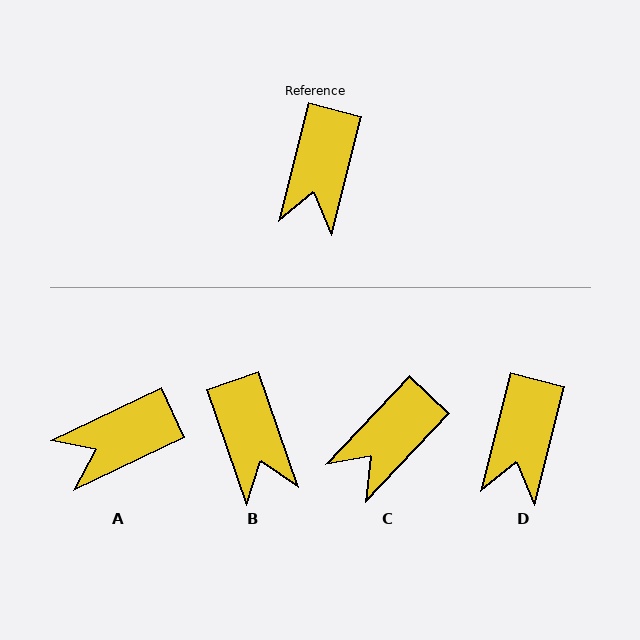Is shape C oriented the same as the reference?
No, it is off by about 29 degrees.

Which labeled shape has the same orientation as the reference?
D.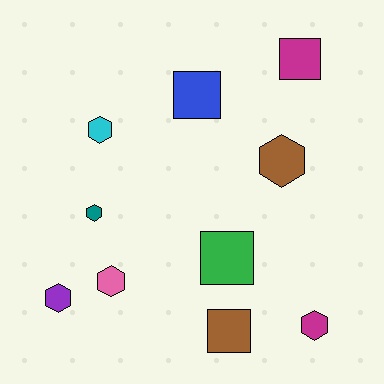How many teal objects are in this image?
There is 1 teal object.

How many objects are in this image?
There are 10 objects.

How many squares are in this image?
There are 4 squares.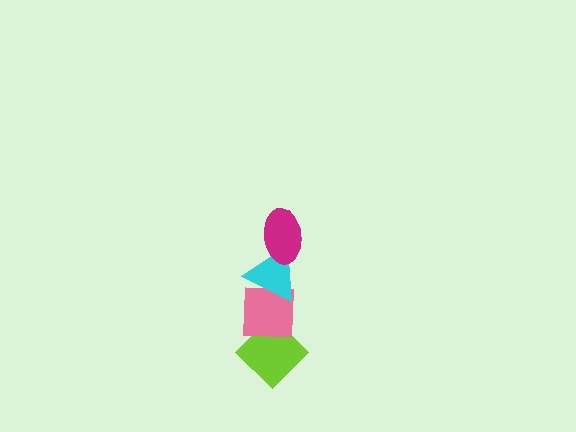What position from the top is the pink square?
The pink square is 3rd from the top.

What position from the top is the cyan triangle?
The cyan triangle is 2nd from the top.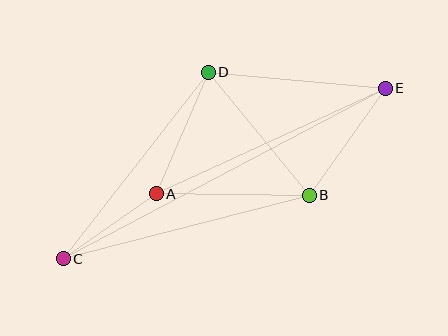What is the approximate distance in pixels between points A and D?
The distance between A and D is approximately 132 pixels.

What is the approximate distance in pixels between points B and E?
The distance between B and E is approximately 131 pixels.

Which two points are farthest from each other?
Points C and E are farthest from each other.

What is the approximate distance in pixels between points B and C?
The distance between B and C is approximately 254 pixels.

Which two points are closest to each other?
Points A and C are closest to each other.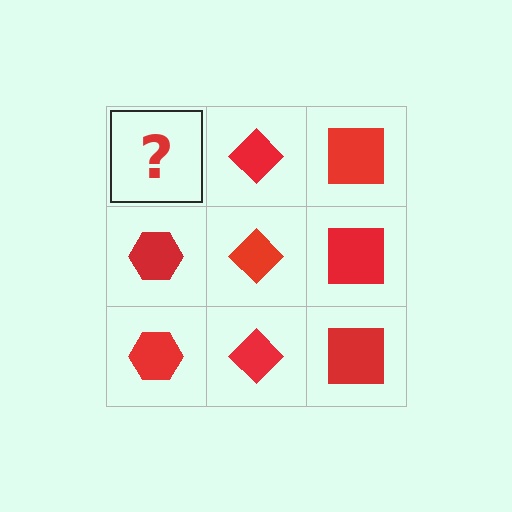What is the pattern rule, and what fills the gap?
The rule is that each column has a consistent shape. The gap should be filled with a red hexagon.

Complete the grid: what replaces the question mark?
The question mark should be replaced with a red hexagon.